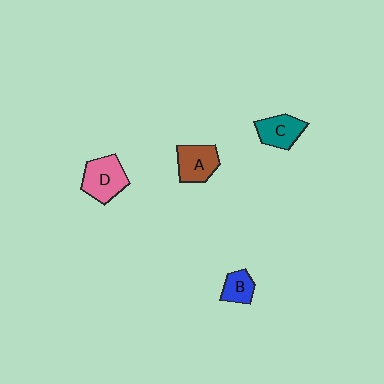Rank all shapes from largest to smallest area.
From largest to smallest: D (pink), A (brown), C (teal), B (blue).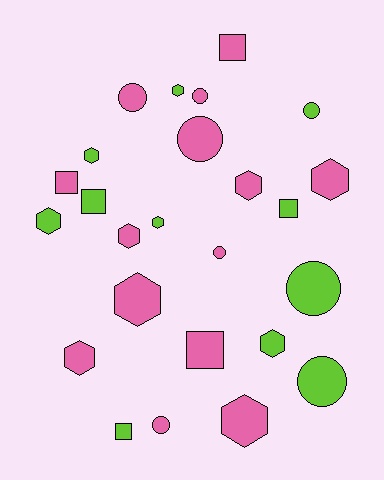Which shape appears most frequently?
Hexagon, with 11 objects.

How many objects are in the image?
There are 25 objects.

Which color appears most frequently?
Pink, with 14 objects.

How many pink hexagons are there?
There are 6 pink hexagons.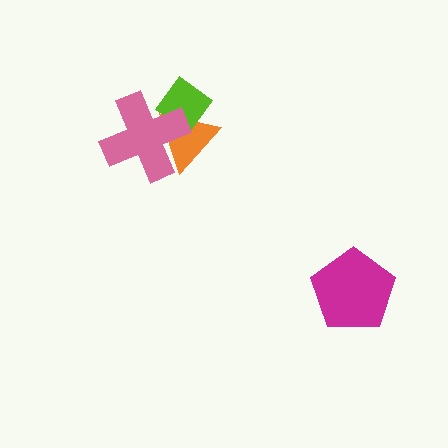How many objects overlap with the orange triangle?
2 objects overlap with the orange triangle.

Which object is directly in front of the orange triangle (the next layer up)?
The lime diamond is directly in front of the orange triangle.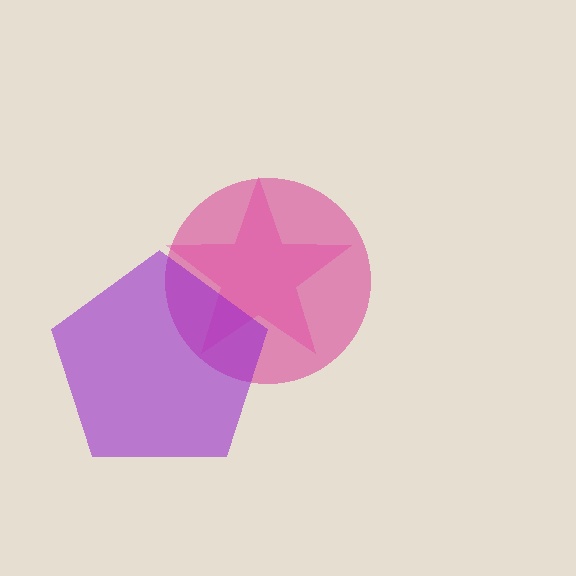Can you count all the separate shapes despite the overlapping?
Yes, there are 3 separate shapes.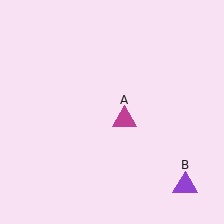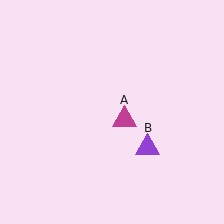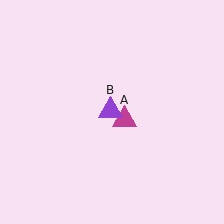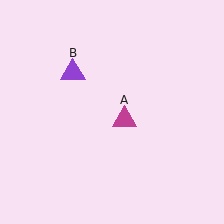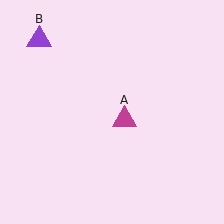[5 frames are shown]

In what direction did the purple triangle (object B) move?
The purple triangle (object B) moved up and to the left.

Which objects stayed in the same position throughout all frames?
Magenta triangle (object A) remained stationary.